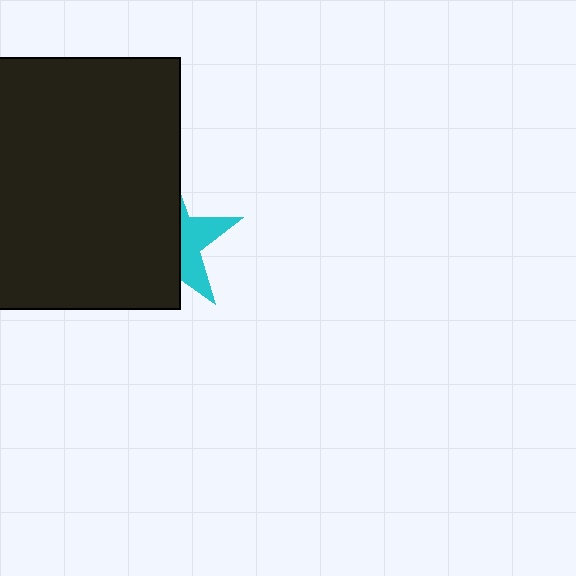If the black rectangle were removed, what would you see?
You would see the complete cyan star.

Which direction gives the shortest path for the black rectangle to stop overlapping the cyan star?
Moving left gives the shortest separation.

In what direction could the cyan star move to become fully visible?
The cyan star could move right. That would shift it out from behind the black rectangle entirely.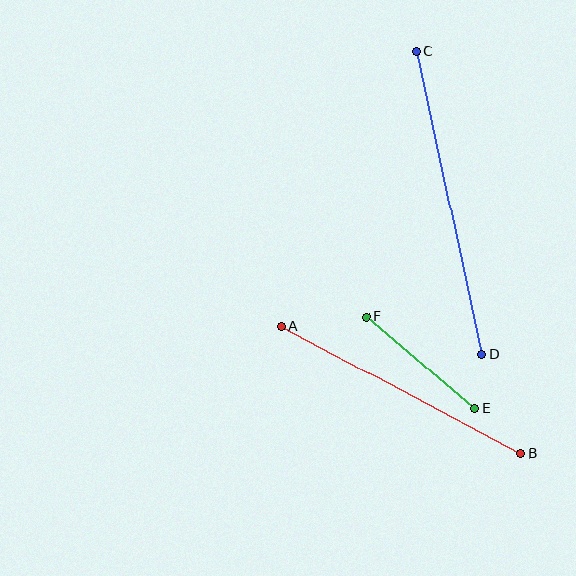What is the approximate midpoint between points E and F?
The midpoint is at approximately (420, 362) pixels.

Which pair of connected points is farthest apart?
Points C and D are farthest apart.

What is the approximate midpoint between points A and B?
The midpoint is at approximately (401, 390) pixels.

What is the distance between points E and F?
The distance is approximately 142 pixels.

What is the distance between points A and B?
The distance is approximately 271 pixels.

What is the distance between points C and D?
The distance is approximately 310 pixels.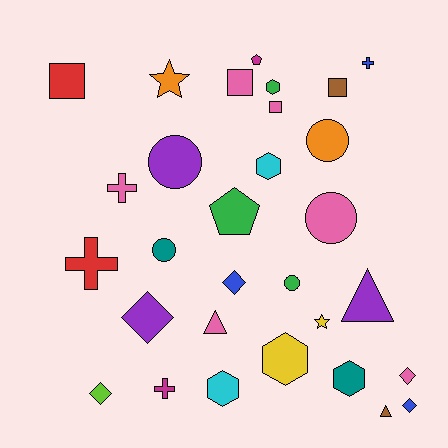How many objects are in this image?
There are 30 objects.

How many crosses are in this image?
There are 4 crosses.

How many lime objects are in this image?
There is 1 lime object.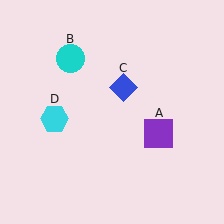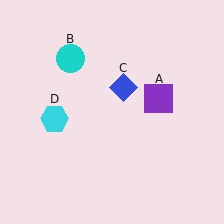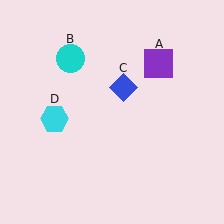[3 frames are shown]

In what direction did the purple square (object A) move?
The purple square (object A) moved up.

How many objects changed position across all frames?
1 object changed position: purple square (object A).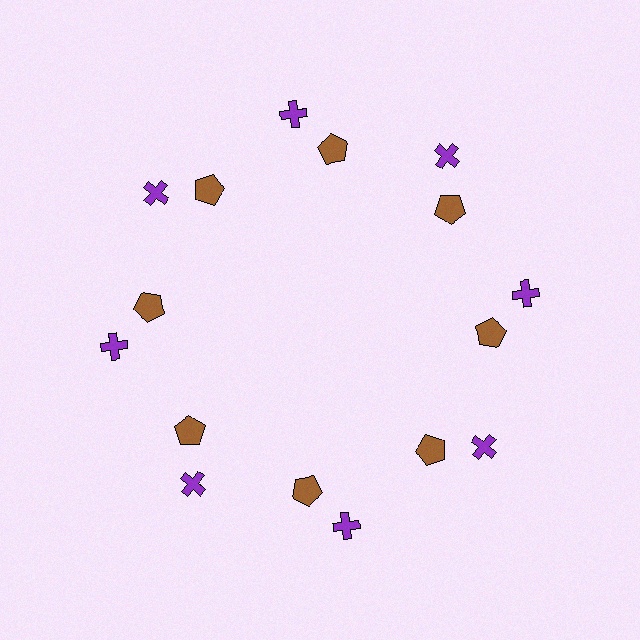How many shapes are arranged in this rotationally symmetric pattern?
There are 16 shapes, arranged in 8 groups of 2.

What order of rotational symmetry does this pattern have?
This pattern has 8-fold rotational symmetry.